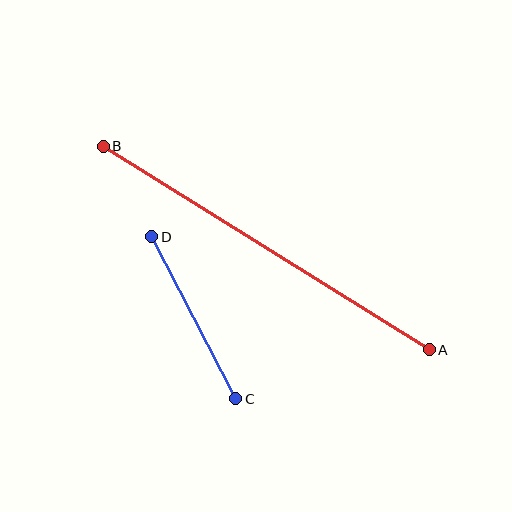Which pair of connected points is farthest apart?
Points A and B are farthest apart.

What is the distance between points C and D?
The distance is approximately 182 pixels.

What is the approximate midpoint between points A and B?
The midpoint is at approximately (266, 248) pixels.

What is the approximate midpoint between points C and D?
The midpoint is at approximately (194, 318) pixels.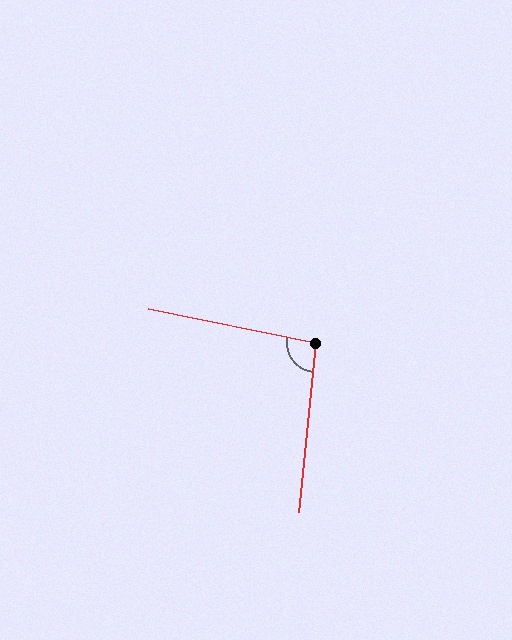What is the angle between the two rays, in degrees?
Approximately 96 degrees.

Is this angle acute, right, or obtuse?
It is obtuse.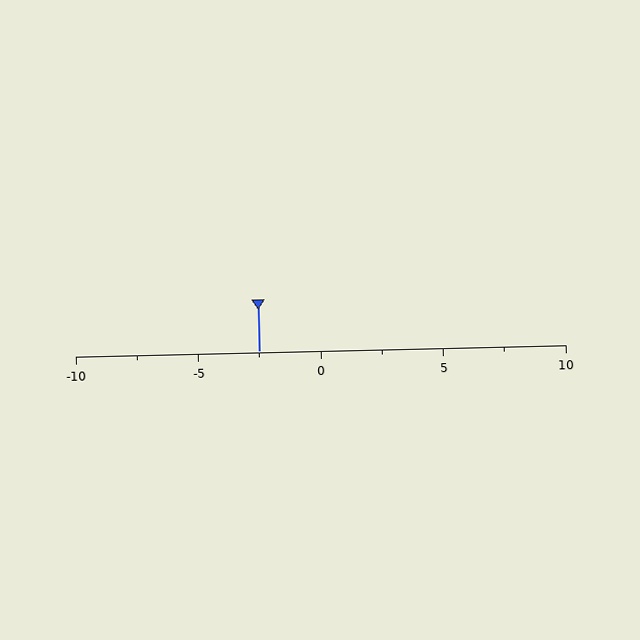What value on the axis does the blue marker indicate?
The marker indicates approximately -2.5.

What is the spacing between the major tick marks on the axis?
The major ticks are spaced 5 apart.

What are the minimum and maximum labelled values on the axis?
The axis runs from -10 to 10.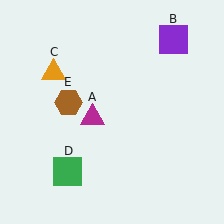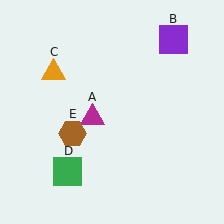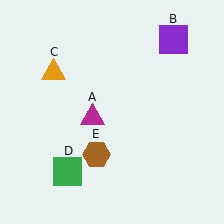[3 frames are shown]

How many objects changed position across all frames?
1 object changed position: brown hexagon (object E).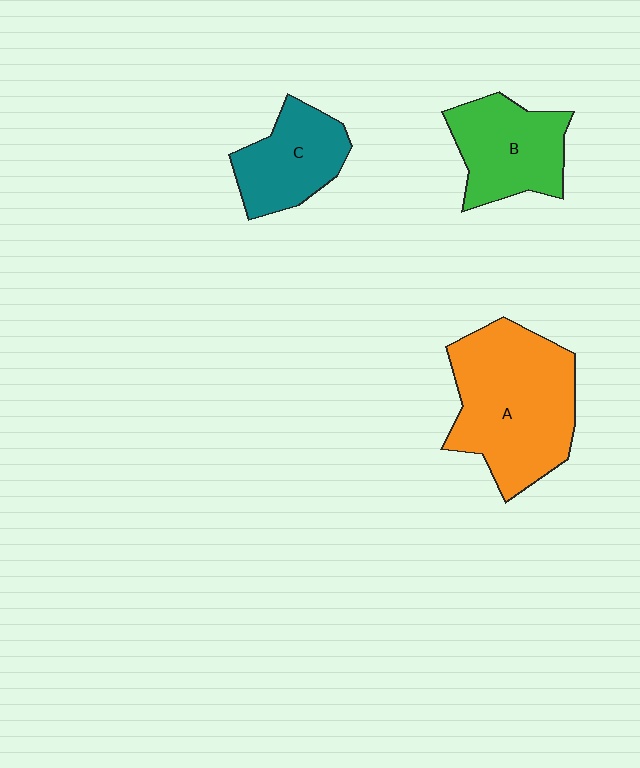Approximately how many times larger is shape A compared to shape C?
Approximately 1.9 times.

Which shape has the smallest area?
Shape C (teal).